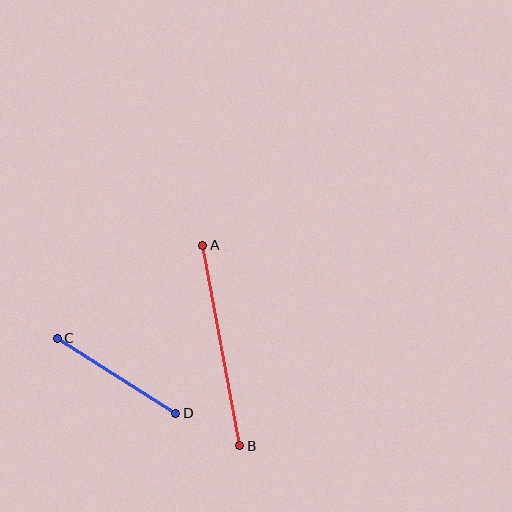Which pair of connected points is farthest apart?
Points A and B are farthest apart.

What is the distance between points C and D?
The distance is approximately 140 pixels.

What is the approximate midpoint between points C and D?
The midpoint is at approximately (117, 376) pixels.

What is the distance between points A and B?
The distance is approximately 204 pixels.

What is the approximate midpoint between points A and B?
The midpoint is at approximately (221, 345) pixels.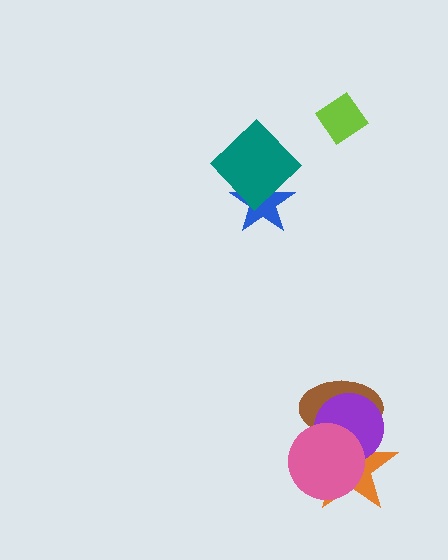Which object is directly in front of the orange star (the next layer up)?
The brown ellipse is directly in front of the orange star.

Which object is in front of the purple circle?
The pink circle is in front of the purple circle.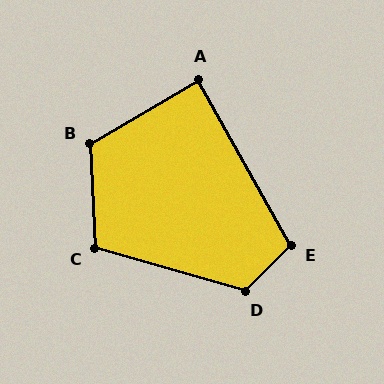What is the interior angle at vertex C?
Approximately 108 degrees (obtuse).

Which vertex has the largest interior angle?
D, at approximately 119 degrees.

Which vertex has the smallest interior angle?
A, at approximately 89 degrees.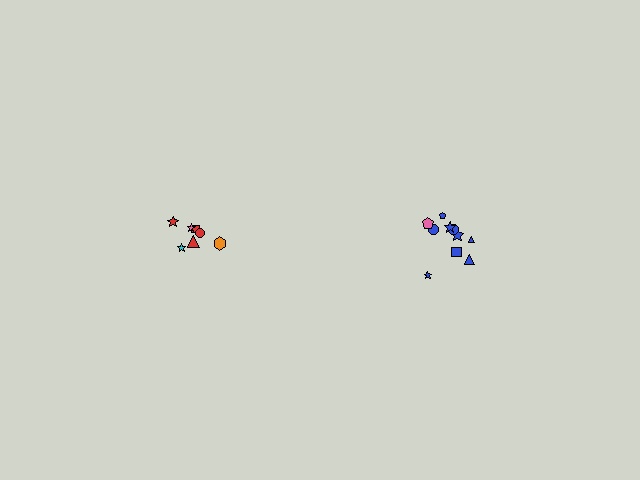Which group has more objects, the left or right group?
The right group.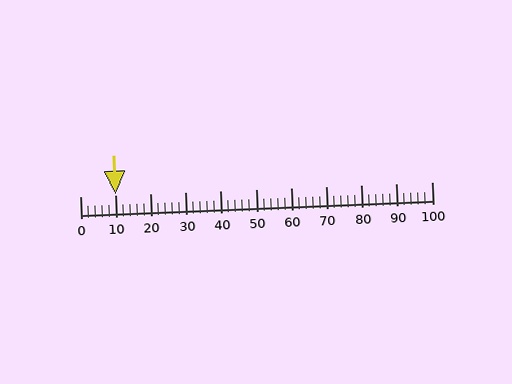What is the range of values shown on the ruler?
The ruler shows values from 0 to 100.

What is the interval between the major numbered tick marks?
The major tick marks are spaced 10 units apart.